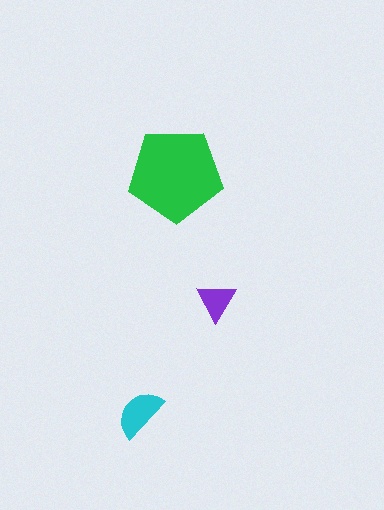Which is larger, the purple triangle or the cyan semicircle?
The cyan semicircle.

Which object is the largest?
The green pentagon.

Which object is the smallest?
The purple triangle.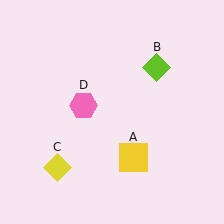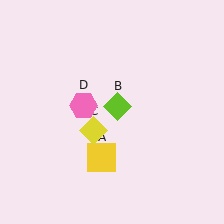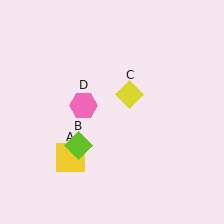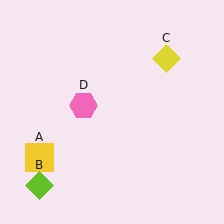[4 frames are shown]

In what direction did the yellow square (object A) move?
The yellow square (object A) moved left.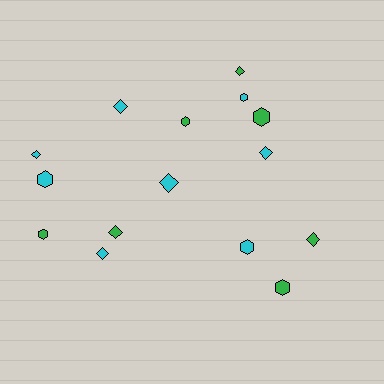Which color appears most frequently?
Cyan, with 8 objects.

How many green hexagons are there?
There are 4 green hexagons.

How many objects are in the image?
There are 15 objects.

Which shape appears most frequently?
Diamond, with 8 objects.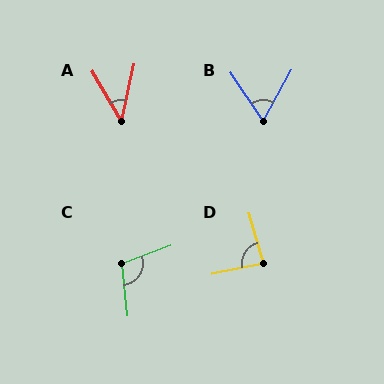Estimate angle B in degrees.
Approximately 63 degrees.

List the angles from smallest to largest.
A (43°), B (63°), D (86°), C (104°).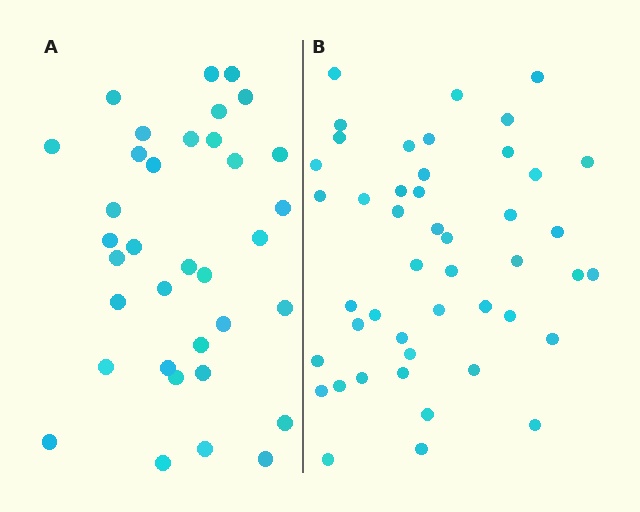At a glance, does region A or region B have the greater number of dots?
Region B (the right region) has more dots.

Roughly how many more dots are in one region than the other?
Region B has roughly 12 or so more dots than region A.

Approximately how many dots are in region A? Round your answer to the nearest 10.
About 40 dots. (The exact count is 35, which rounds to 40.)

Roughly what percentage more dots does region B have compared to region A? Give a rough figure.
About 30% more.